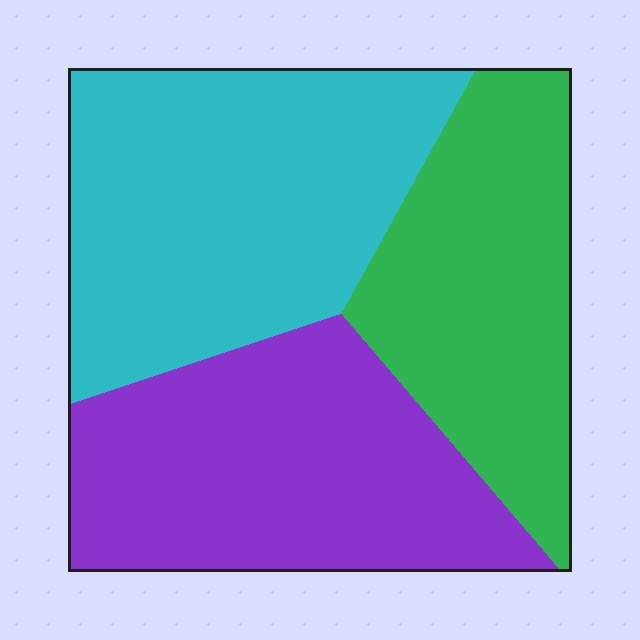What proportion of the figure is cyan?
Cyan covers 38% of the figure.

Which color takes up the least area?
Green, at roughly 30%.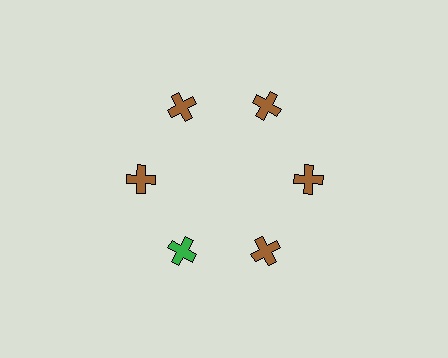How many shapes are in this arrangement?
There are 6 shapes arranged in a ring pattern.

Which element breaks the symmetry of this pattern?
The green cross at roughly the 7 o'clock position breaks the symmetry. All other shapes are brown crosses.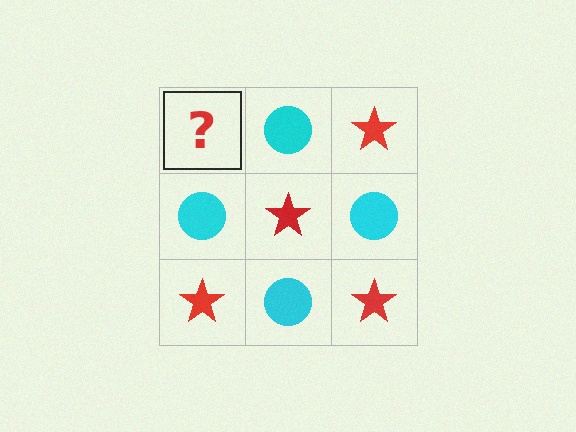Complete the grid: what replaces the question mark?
The question mark should be replaced with a red star.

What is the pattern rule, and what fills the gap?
The rule is that it alternates red star and cyan circle in a checkerboard pattern. The gap should be filled with a red star.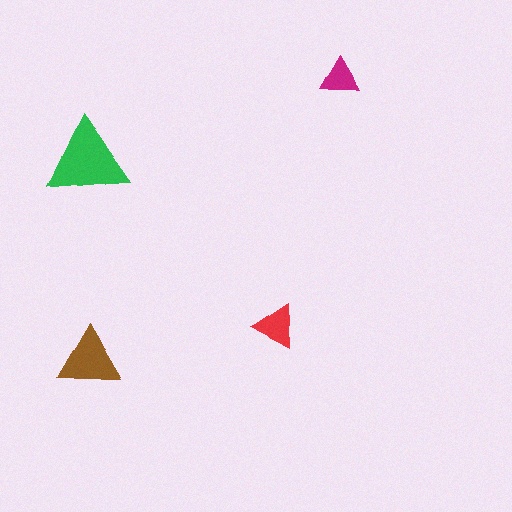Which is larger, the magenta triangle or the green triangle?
The green one.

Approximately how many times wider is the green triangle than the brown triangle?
About 1.5 times wider.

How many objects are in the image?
There are 4 objects in the image.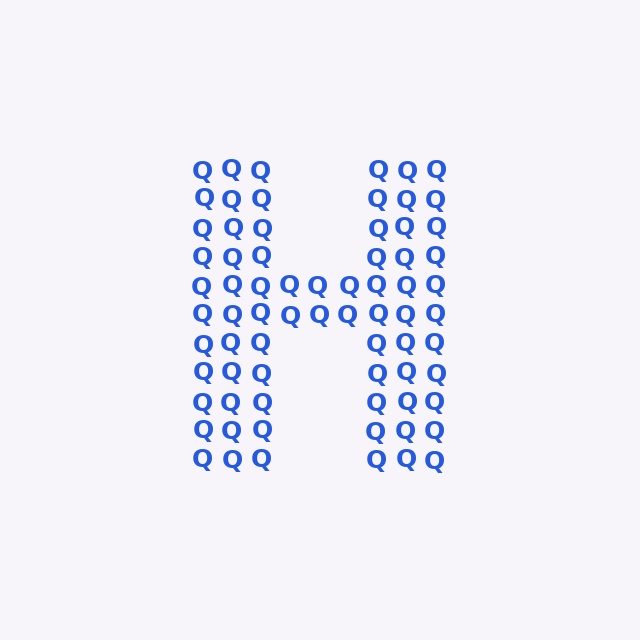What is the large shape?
The large shape is the letter H.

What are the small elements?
The small elements are letter Q's.